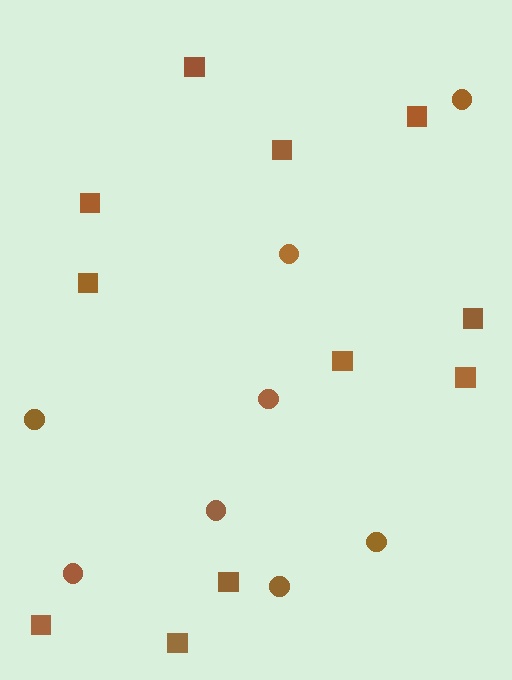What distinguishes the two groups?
There are 2 groups: one group of circles (8) and one group of squares (11).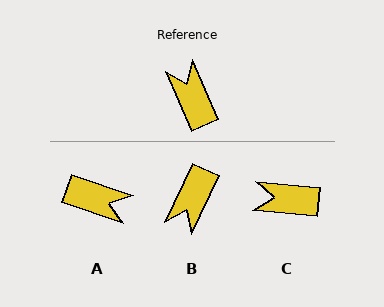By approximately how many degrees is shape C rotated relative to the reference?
Approximately 61 degrees counter-clockwise.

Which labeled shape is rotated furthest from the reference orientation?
A, about 133 degrees away.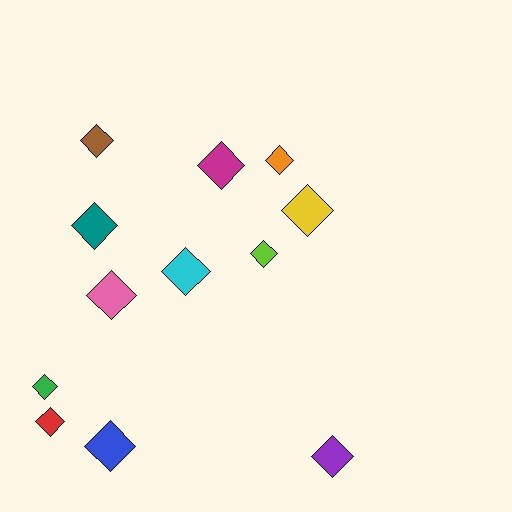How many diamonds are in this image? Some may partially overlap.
There are 12 diamonds.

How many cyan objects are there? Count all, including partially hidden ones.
There is 1 cyan object.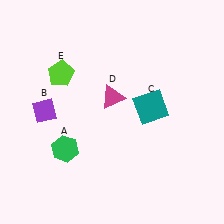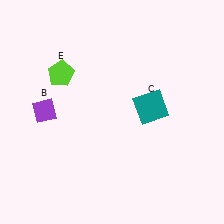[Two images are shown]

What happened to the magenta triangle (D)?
The magenta triangle (D) was removed in Image 2. It was in the top-right area of Image 1.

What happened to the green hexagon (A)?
The green hexagon (A) was removed in Image 2. It was in the bottom-left area of Image 1.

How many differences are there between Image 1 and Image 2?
There are 2 differences between the two images.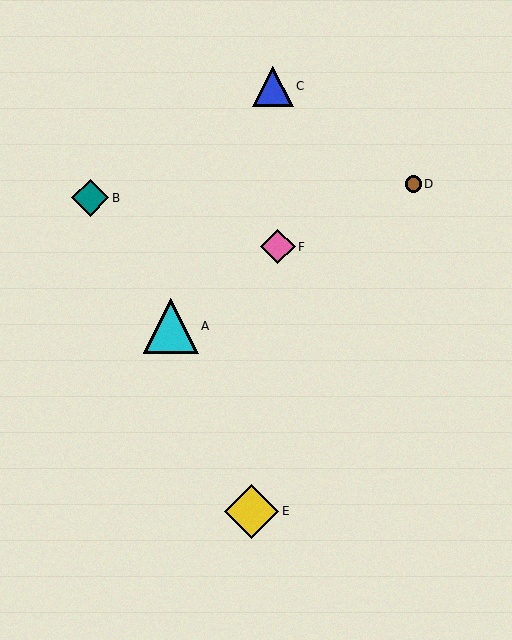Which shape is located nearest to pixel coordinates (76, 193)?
The teal diamond (labeled B) at (90, 198) is nearest to that location.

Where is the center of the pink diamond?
The center of the pink diamond is at (278, 247).